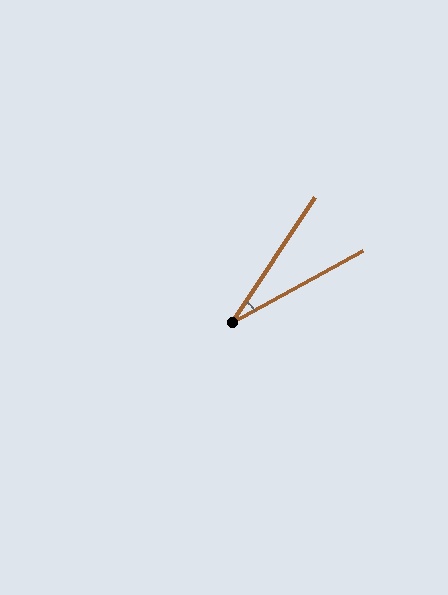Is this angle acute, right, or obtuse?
It is acute.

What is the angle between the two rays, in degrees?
Approximately 27 degrees.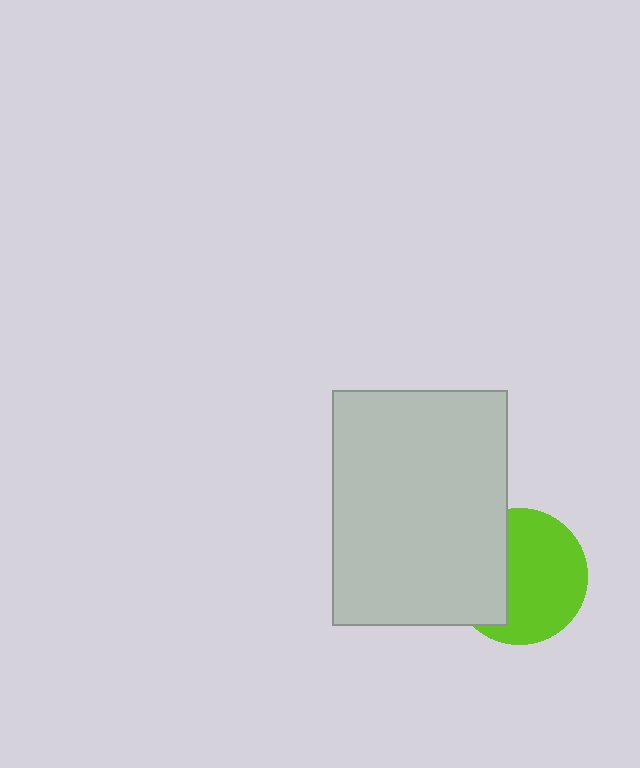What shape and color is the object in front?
The object in front is a light gray rectangle.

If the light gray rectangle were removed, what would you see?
You would see the complete lime circle.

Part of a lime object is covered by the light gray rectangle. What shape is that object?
It is a circle.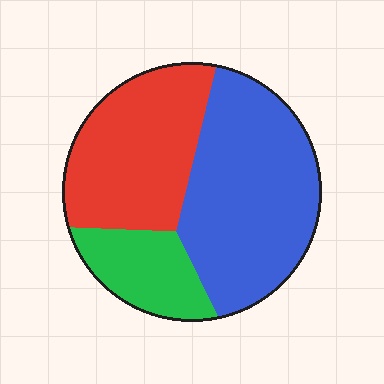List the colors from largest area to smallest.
From largest to smallest: blue, red, green.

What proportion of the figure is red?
Red covers roughly 35% of the figure.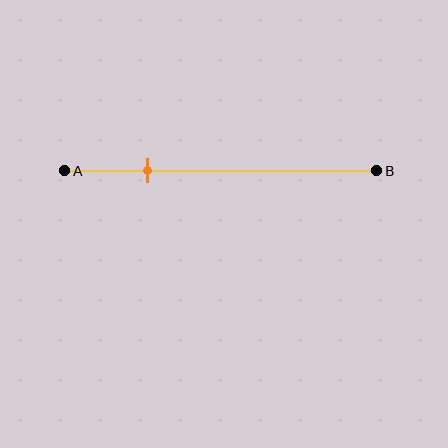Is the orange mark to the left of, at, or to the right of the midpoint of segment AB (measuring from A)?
The orange mark is to the left of the midpoint of segment AB.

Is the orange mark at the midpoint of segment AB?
No, the mark is at about 25% from A, not at the 50% midpoint.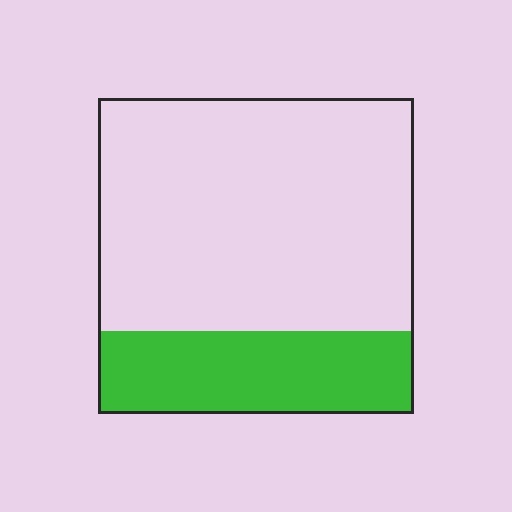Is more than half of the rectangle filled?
No.